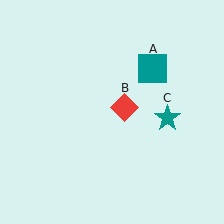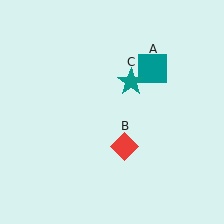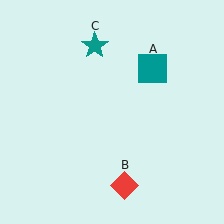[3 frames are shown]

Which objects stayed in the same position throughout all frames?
Teal square (object A) remained stationary.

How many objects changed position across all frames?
2 objects changed position: red diamond (object B), teal star (object C).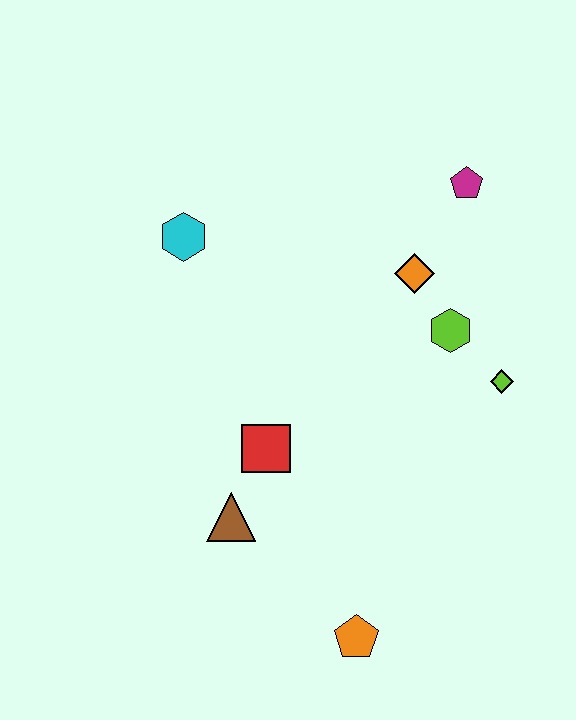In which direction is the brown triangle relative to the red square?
The brown triangle is below the red square.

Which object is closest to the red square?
The brown triangle is closest to the red square.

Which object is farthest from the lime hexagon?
The orange pentagon is farthest from the lime hexagon.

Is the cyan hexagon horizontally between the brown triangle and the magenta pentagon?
No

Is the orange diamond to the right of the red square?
Yes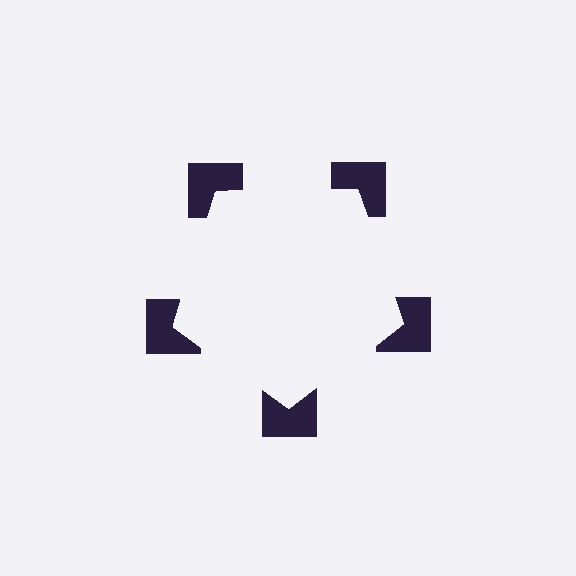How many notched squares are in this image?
There are 5 — one at each vertex of the illusory pentagon.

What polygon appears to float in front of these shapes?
An illusory pentagon — its edges are inferred from the aligned wedge cuts in the notched squares, not physically drawn.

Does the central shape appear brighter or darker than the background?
It typically appears slightly brighter than the background, even though no actual brightness change is drawn.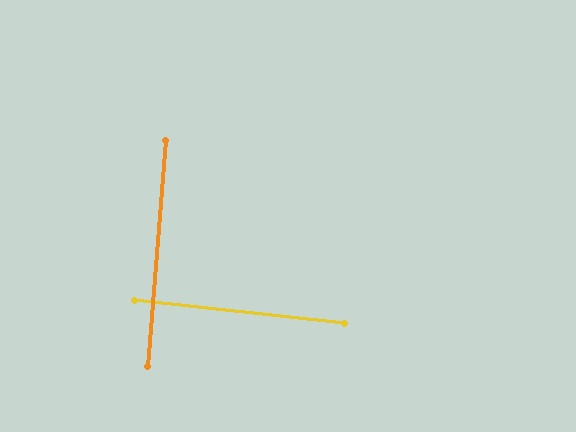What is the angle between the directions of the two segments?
Approximately 88 degrees.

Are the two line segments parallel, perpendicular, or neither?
Perpendicular — they meet at approximately 88°.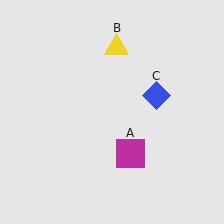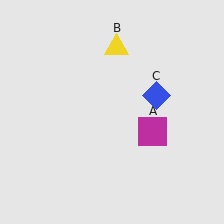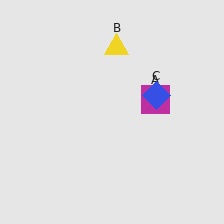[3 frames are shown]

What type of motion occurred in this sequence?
The magenta square (object A) rotated counterclockwise around the center of the scene.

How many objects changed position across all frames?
1 object changed position: magenta square (object A).